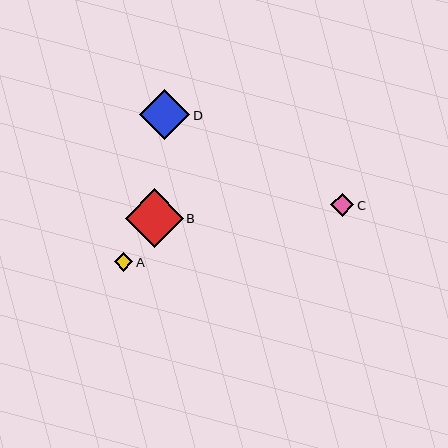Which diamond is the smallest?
Diamond A is the smallest with a size of approximately 18 pixels.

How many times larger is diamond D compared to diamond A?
Diamond D is approximately 2.7 times the size of diamond A.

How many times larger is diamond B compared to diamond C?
Diamond B is approximately 2.5 times the size of diamond C.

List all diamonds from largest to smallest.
From largest to smallest: B, D, C, A.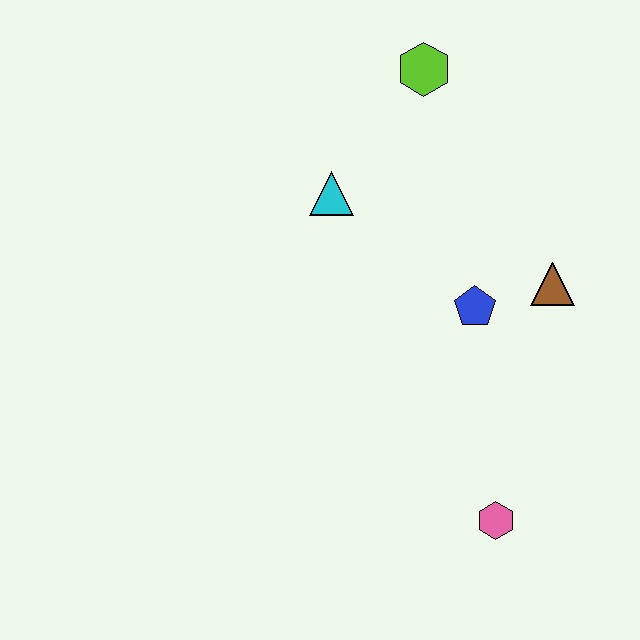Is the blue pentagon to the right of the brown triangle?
No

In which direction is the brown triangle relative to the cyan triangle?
The brown triangle is to the right of the cyan triangle.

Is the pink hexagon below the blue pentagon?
Yes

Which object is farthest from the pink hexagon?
The lime hexagon is farthest from the pink hexagon.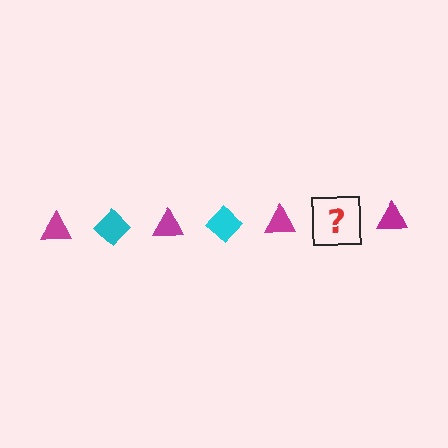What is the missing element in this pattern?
The missing element is a cyan diamond.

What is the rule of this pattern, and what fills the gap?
The rule is that the pattern alternates between magenta triangle and cyan diamond. The gap should be filled with a cyan diamond.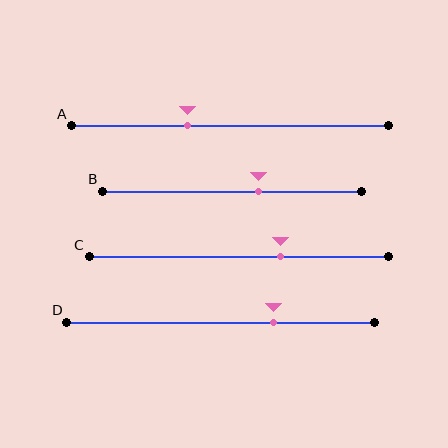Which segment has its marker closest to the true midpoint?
Segment B has its marker closest to the true midpoint.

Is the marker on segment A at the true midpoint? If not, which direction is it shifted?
No, the marker on segment A is shifted to the left by about 13% of the segment length.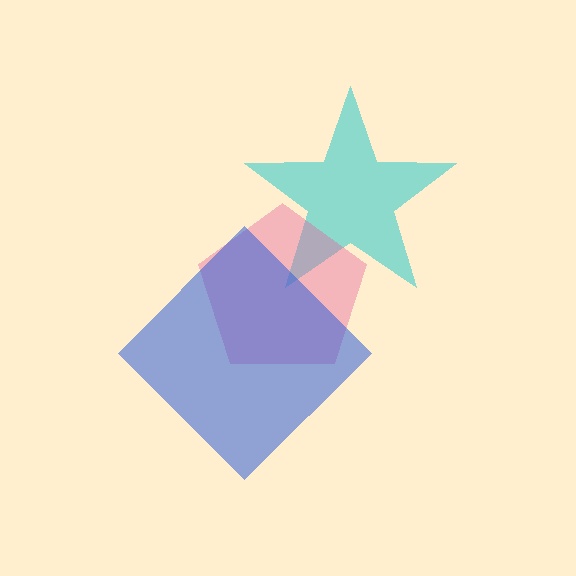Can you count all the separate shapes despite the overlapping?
Yes, there are 3 separate shapes.